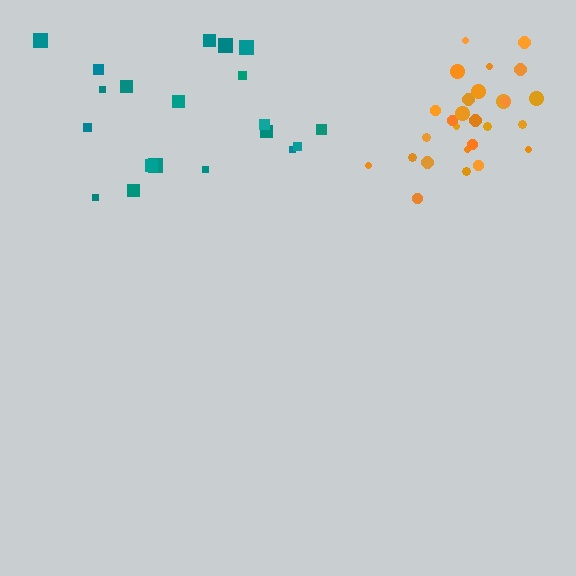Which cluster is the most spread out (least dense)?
Teal.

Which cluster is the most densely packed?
Orange.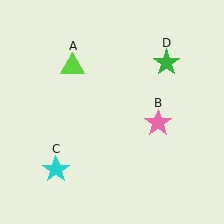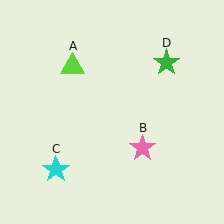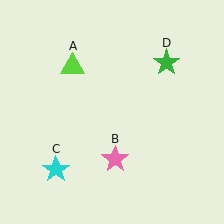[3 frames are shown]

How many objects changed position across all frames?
1 object changed position: pink star (object B).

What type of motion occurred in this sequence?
The pink star (object B) rotated clockwise around the center of the scene.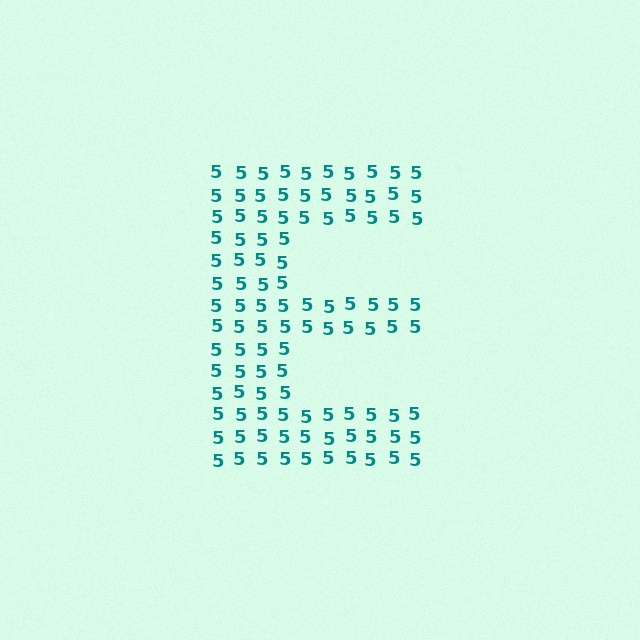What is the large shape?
The large shape is the letter E.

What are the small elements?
The small elements are digit 5's.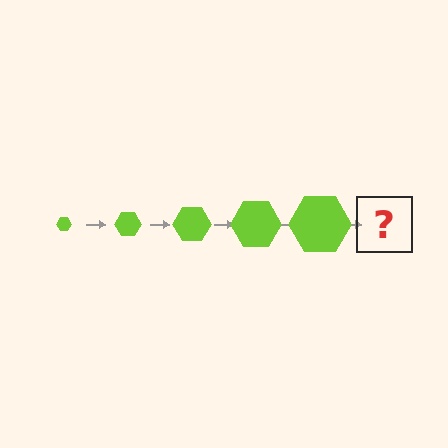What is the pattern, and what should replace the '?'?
The pattern is that the hexagon gets progressively larger each step. The '?' should be a lime hexagon, larger than the previous one.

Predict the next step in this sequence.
The next step is a lime hexagon, larger than the previous one.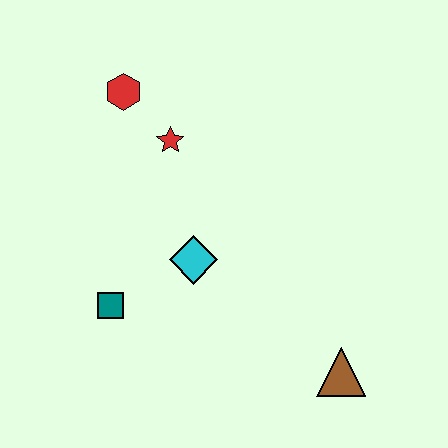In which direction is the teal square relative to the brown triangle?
The teal square is to the left of the brown triangle.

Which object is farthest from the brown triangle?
The red hexagon is farthest from the brown triangle.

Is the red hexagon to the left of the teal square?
No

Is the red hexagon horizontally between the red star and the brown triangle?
No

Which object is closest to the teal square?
The cyan diamond is closest to the teal square.